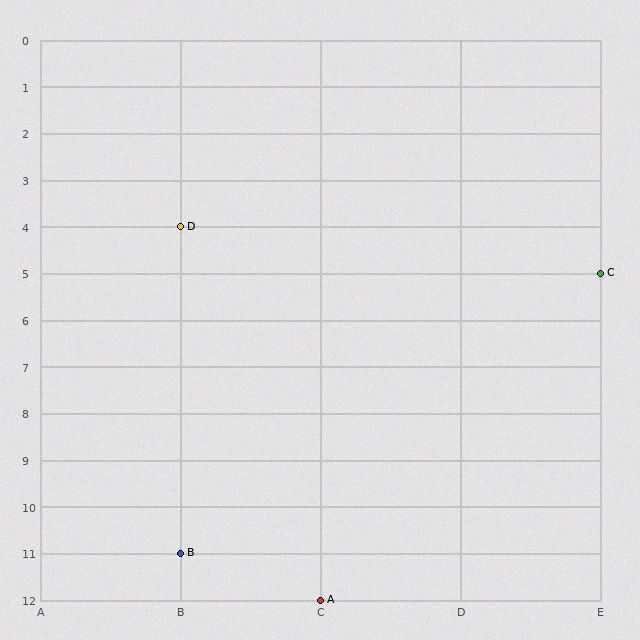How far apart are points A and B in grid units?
Points A and B are 1 column and 1 row apart (about 1.4 grid units diagonally).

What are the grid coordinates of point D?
Point D is at grid coordinates (B, 4).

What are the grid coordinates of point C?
Point C is at grid coordinates (E, 5).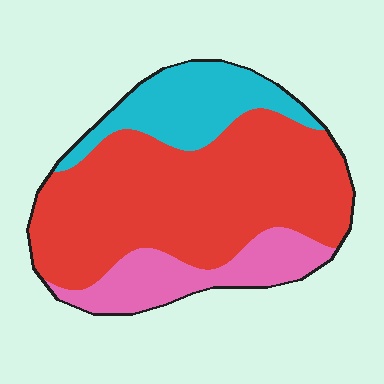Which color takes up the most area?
Red, at roughly 60%.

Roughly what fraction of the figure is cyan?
Cyan covers around 20% of the figure.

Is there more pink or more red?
Red.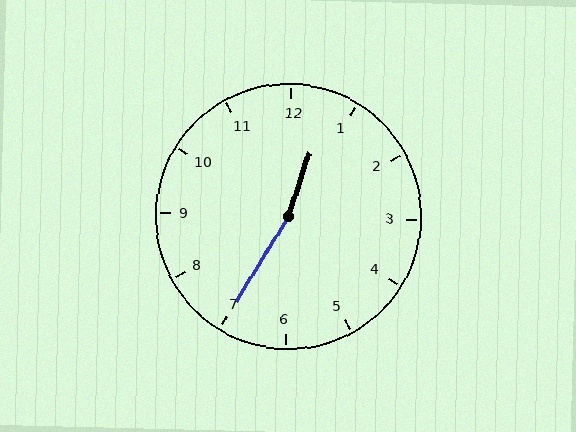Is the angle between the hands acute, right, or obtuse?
It is obtuse.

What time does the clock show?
12:35.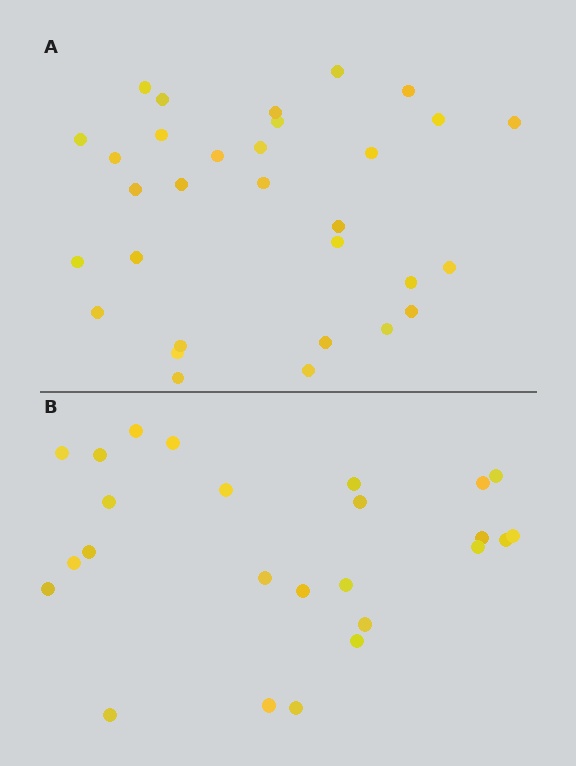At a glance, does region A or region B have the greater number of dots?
Region A (the top region) has more dots.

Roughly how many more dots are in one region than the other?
Region A has about 6 more dots than region B.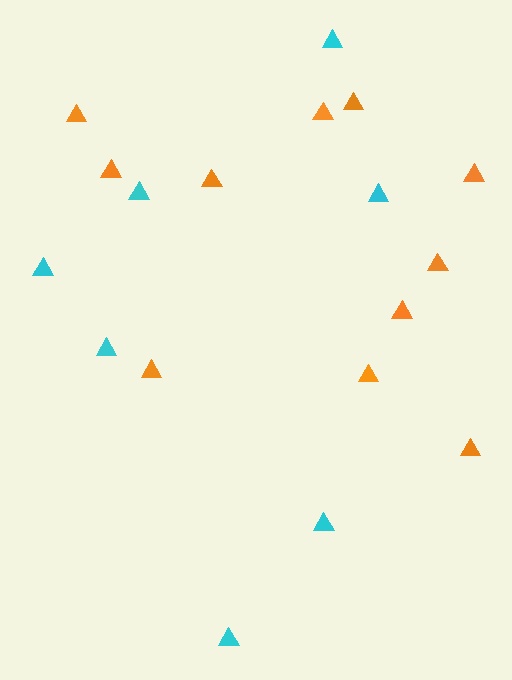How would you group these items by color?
There are 2 groups: one group of cyan triangles (7) and one group of orange triangles (11).